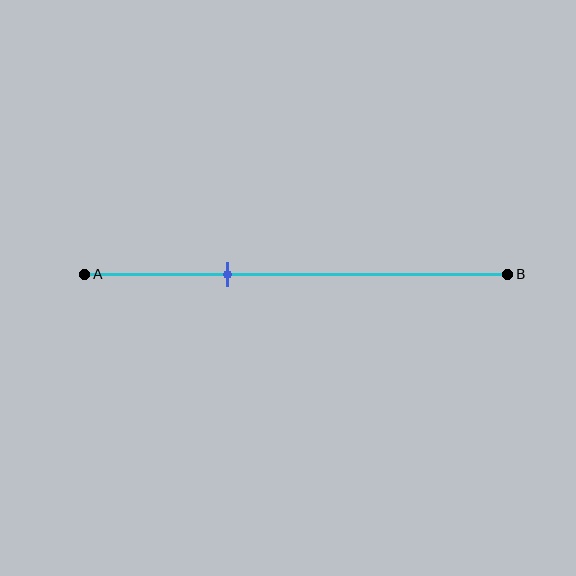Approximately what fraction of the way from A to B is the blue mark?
The blue mark is approximately 35% of the way from A to B.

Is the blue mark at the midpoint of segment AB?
No, the mark is at about 35% from A, not at the 50% midpoint.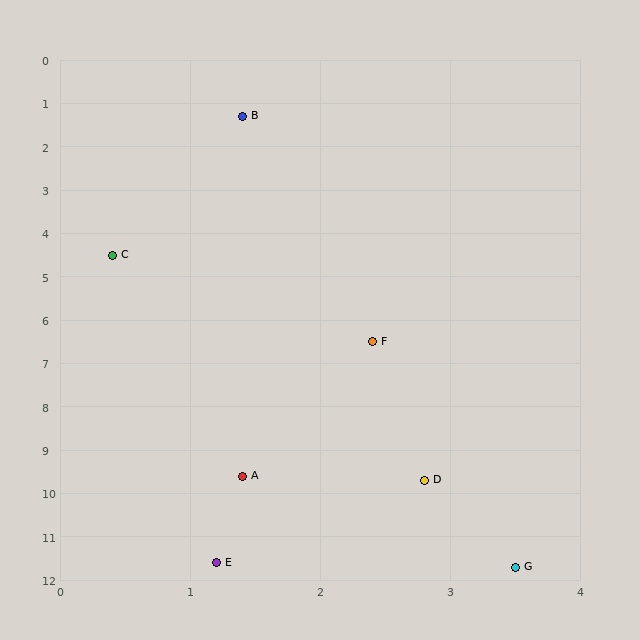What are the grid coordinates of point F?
Point F is at approximately (2.4, 6.5).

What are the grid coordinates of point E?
Point E is at approximately (1.2, 11.6).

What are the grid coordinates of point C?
Point C is at approximately (0.4, 4.5).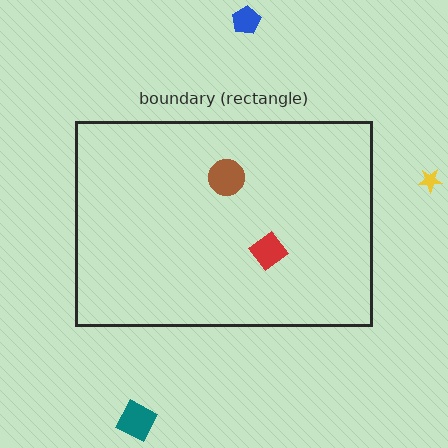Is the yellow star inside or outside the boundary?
Outside.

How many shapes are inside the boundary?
3 inside, 3 outside.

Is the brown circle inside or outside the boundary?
Inside.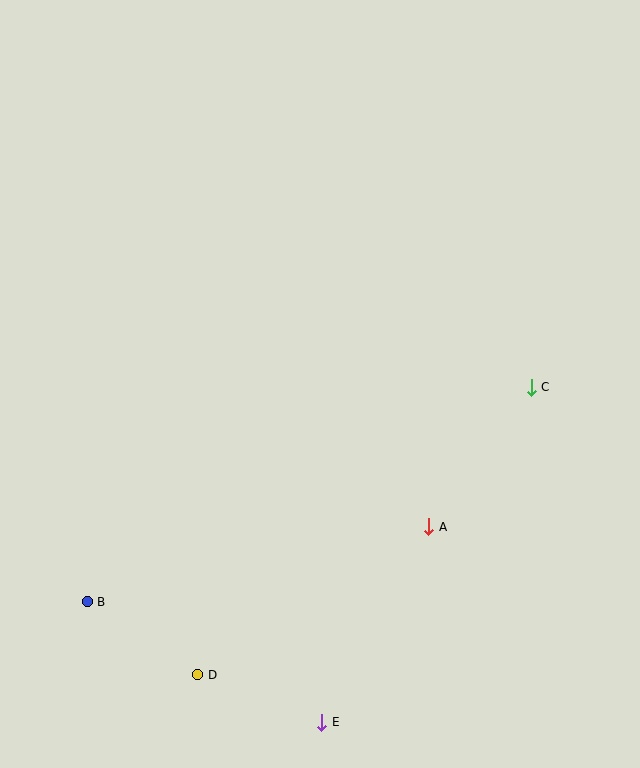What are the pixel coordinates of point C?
Point C is at (531, 387).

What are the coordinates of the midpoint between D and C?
The midpoint between D and C is at (364, 531).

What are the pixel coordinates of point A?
Point A is at (429, 527).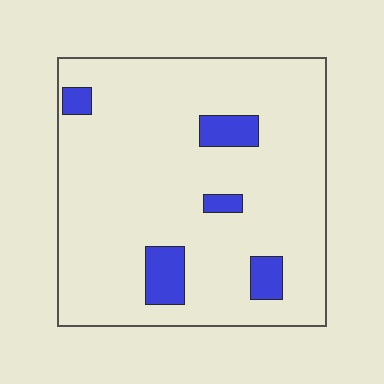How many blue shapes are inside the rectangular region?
5.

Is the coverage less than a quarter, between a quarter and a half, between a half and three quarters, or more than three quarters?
Less than a quarter.